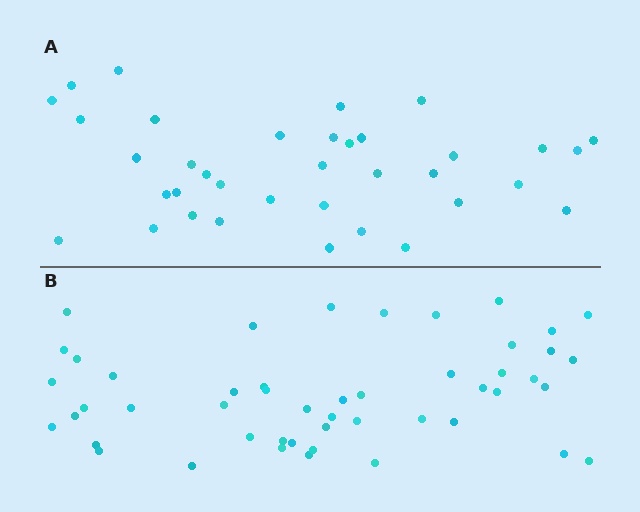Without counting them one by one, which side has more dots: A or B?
Region B (the bottom region) has more dots.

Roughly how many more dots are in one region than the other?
Region B has approximately 15 more dots than region A.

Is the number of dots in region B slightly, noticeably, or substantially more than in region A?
Region B has noticeably more, but not dramatically so. The ratio is roughly 1.4 to 1.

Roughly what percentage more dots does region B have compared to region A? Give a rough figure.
About 35% more.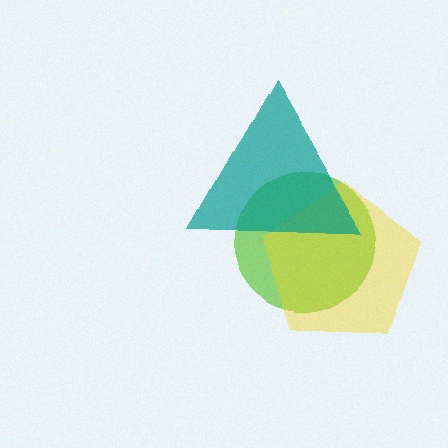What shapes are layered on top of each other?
The layered shapes are: a lime circle, a yellow pentagon, a teal triangle.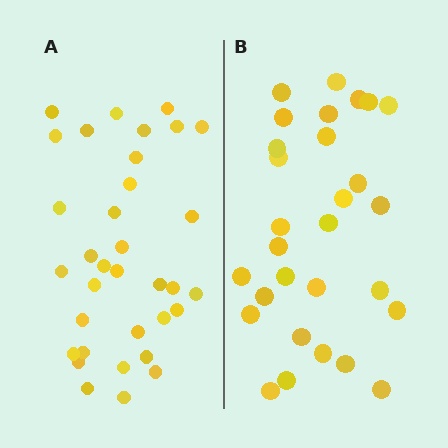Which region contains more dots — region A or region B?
Region A (the left region) has more dots.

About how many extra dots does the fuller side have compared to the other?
Region A has about 5 more dots than region B.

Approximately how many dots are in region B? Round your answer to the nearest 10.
About 30 dots. (The exact count is 29, which rounds to 30.)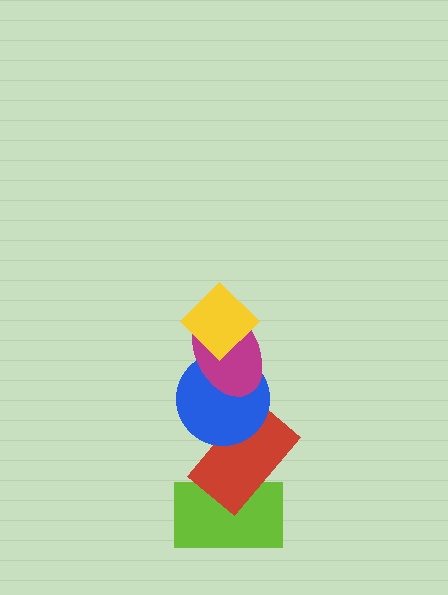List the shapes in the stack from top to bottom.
From top to bottom: the yellow diamond, the magenta ellipse, the blue circle, the red rectangle, the lime rectangle.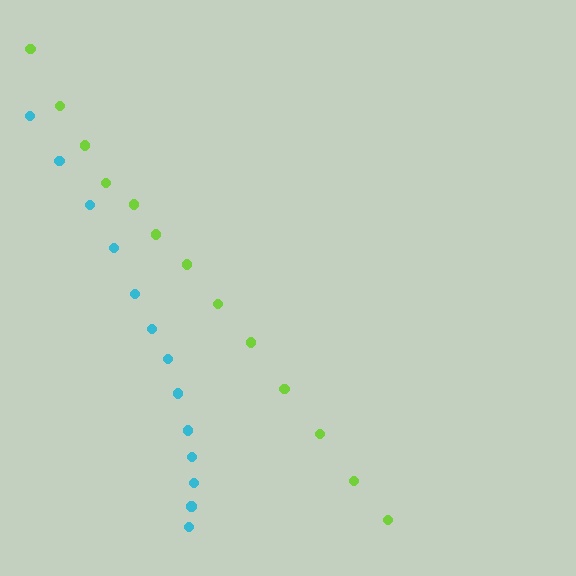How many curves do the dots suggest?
There are 2 distinct paths.